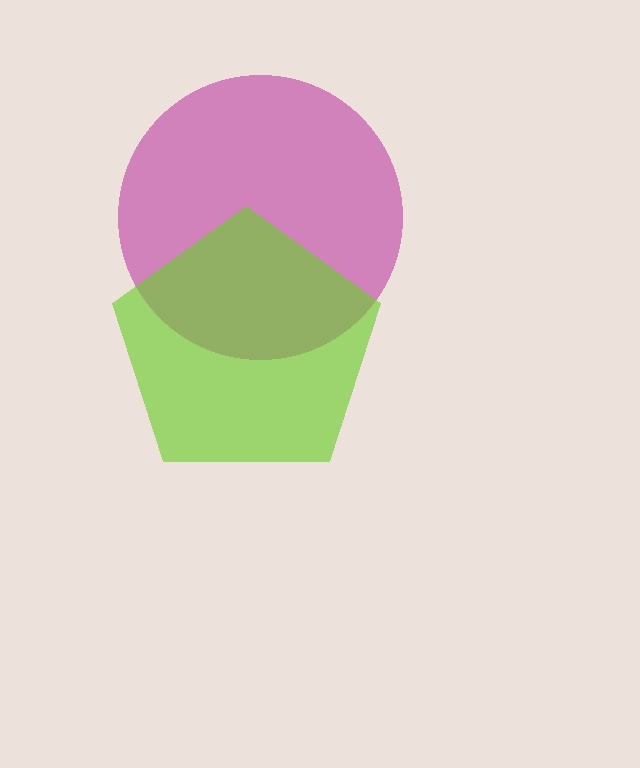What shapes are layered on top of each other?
The layered shapes are: a magenta circle, a lime pentagon.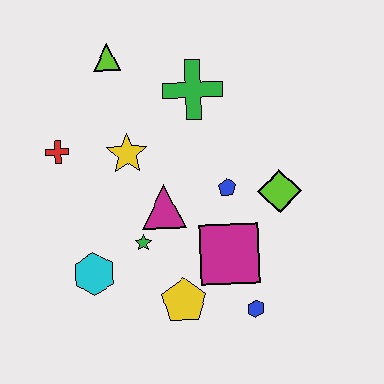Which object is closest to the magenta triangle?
The green star is closest to the magenta triangle.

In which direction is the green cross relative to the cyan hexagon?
The green cross is above the cyan hexagon.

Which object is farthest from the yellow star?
The blue hexagon is farthest from the yellow star.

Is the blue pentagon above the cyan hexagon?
Yes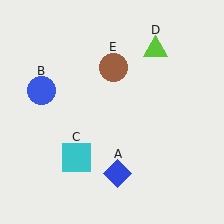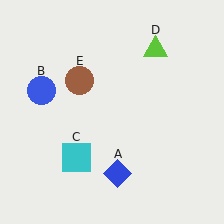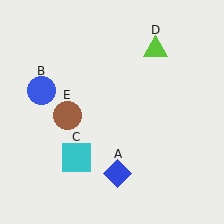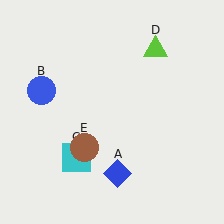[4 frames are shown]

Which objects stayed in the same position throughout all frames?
Blue diamond (object A) and blue circle (object B) and cyan square (object C) and lime triangle (object D) remained stationary.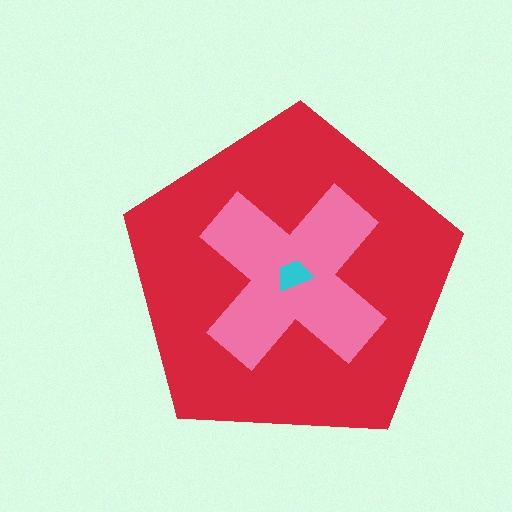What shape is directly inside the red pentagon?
The pink cross.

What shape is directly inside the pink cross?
The cyan trapezoid.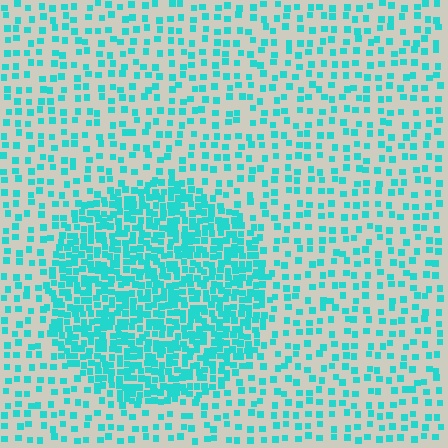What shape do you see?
I see a circle.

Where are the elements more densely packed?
The elements are more densely packed inside the circle boundary.